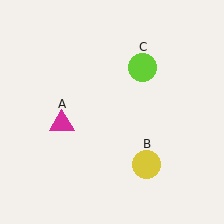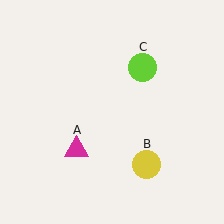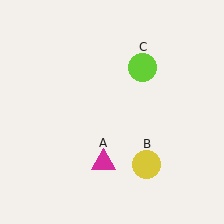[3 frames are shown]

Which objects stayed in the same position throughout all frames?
Yellow circle (object B) and lime circle (object C) remained stationary.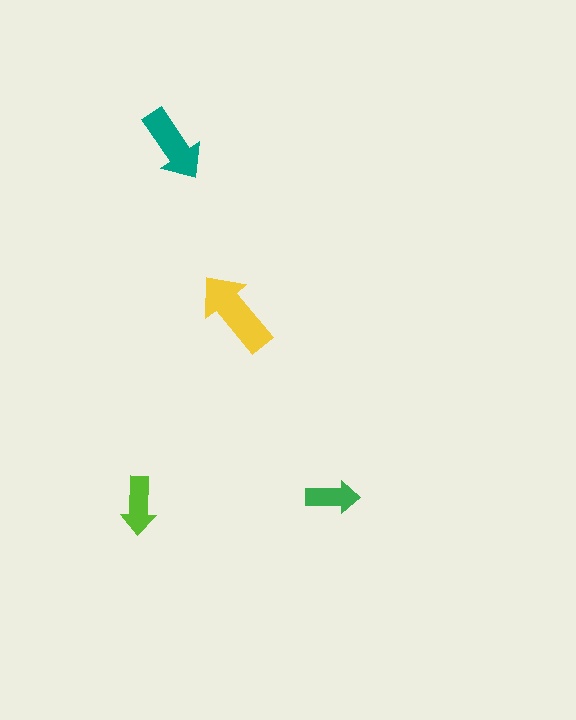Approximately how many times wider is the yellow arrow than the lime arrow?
About 1.5 times wider.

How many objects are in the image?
There are 4 objects in the image.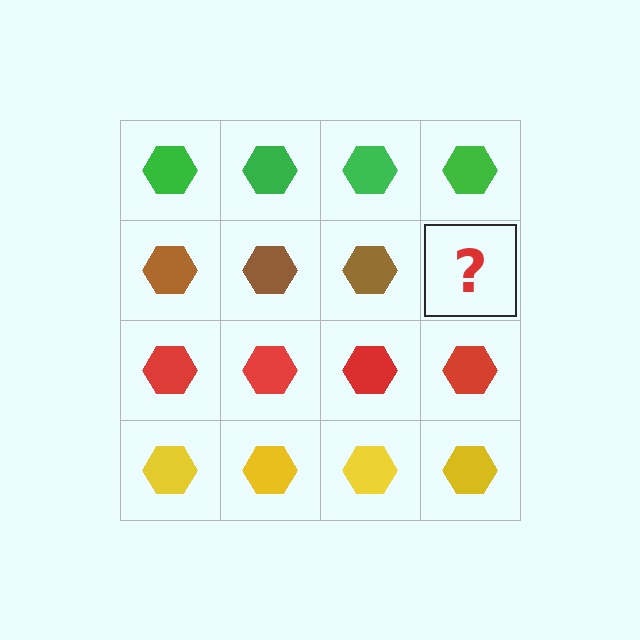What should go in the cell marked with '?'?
The missing cell should contain a brown hexagon.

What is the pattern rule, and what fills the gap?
The rule is that each row has a consistent color. The gap should be filled with a brown hexagon.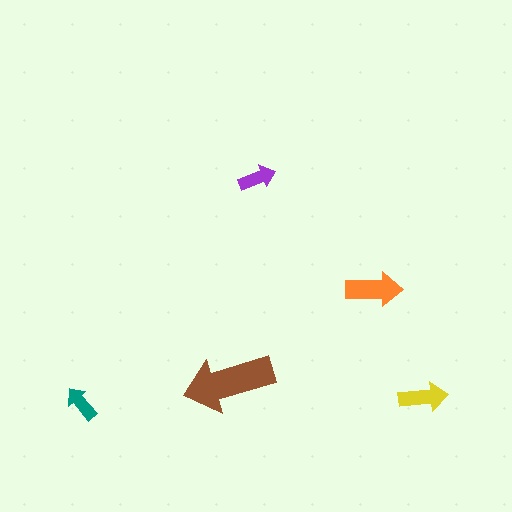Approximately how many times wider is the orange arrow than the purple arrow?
About 1.5 times wider.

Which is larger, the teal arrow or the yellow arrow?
The yellow one.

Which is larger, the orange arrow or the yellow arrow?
The orange one.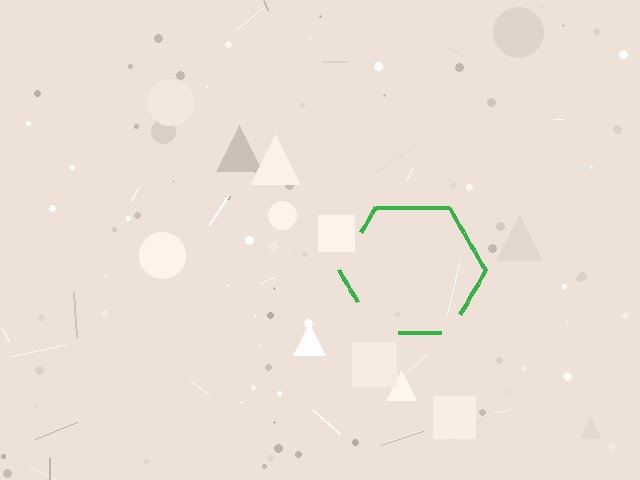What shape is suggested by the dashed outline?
The dashed outline suggests a hexagon.